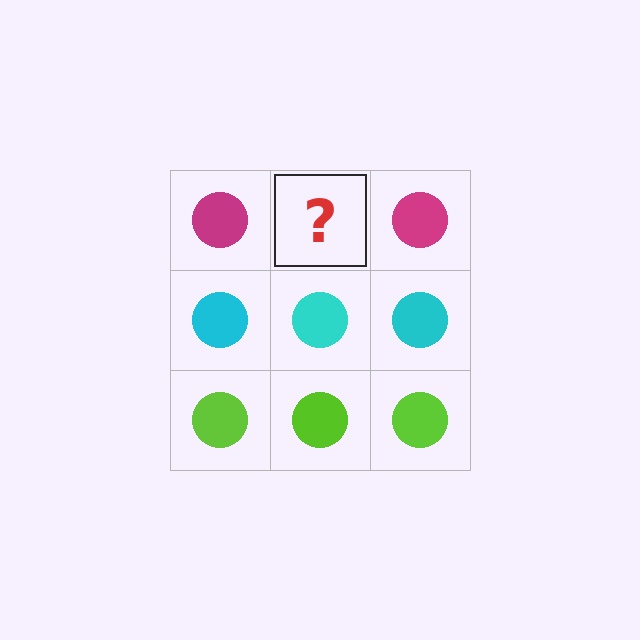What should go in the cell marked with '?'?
The missing cell should contain a magenta circle.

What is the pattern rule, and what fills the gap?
The rule is that each row has a consistent color. The gap should be filled with a magenta circle.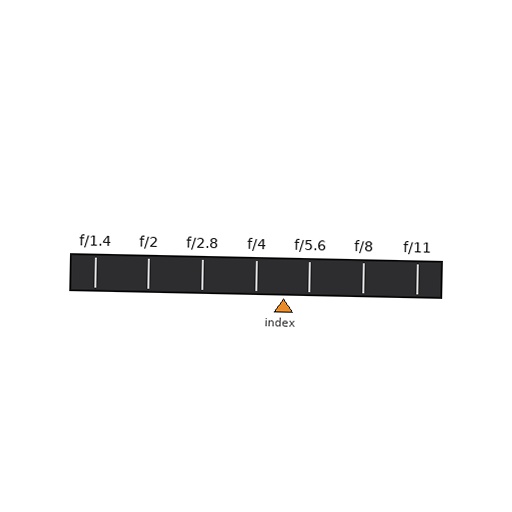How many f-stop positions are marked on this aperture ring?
There are 7 f-stop positions marked.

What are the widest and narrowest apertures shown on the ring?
The widest aperture shown is f/1.4 and the narrowest is f/11.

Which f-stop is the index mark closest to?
The index mark is closest to f/5.6.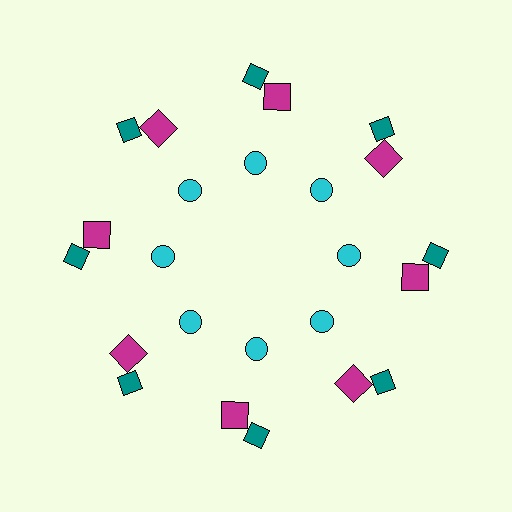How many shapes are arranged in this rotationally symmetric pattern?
There are 24 shapes, arranged in 8 groups of 3.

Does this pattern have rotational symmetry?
Yes, this pattern has 8-fold rotational symmetry. It looks the same after rotating 45 degrees around the center.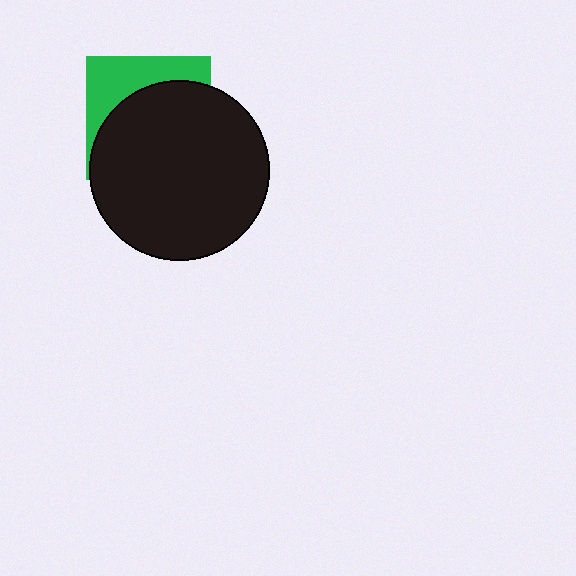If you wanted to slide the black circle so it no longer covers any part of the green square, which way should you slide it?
Slide it down — that is the most direct way to separate the two shapes.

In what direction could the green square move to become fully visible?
The green square could move up. That would shift it out from behind the black circle entirely.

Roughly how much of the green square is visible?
A small part of it is visible (roughly 34%).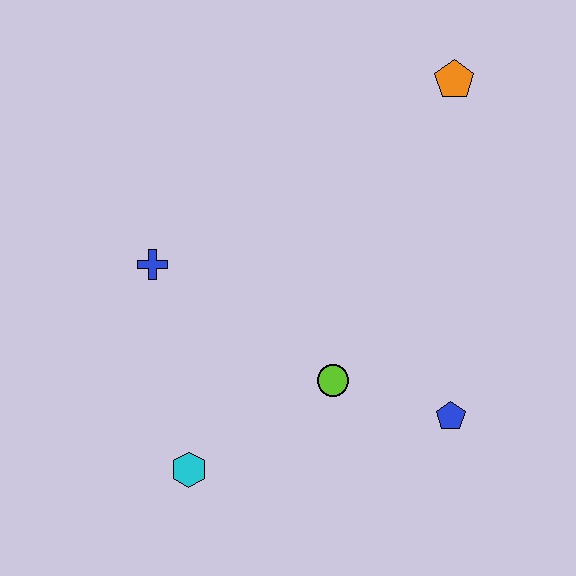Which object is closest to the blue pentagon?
The lime circle is closest to the blue pentagon.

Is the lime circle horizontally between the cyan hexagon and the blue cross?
No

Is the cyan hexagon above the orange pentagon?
No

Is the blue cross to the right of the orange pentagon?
No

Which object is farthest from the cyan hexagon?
The orange pentagon is farthest from the cyan hexagon.